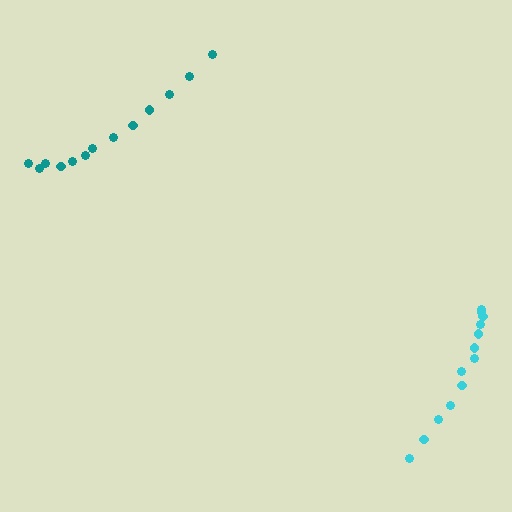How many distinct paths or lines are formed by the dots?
There are 2 distinct paths.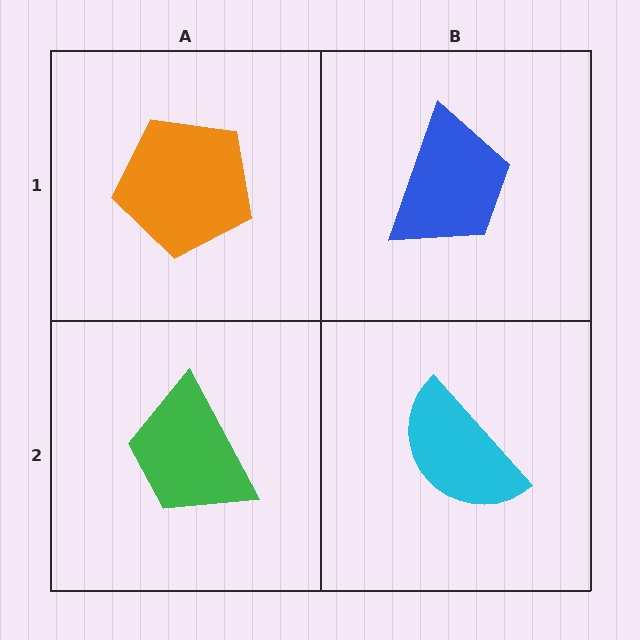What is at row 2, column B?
A cyan semicircle.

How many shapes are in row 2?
2 shapes.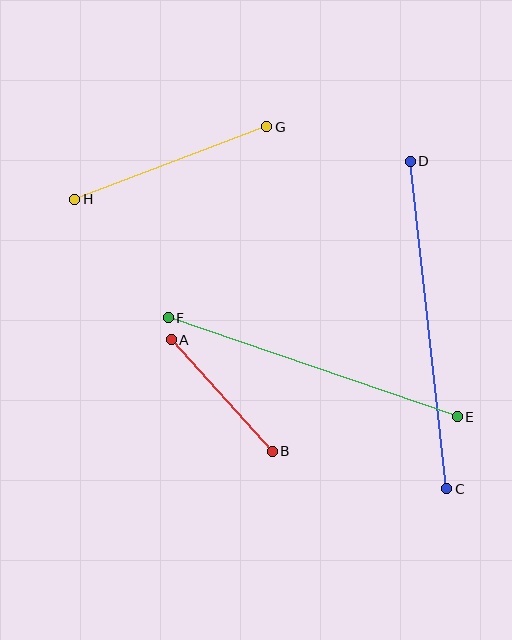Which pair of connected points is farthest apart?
Points C and D are farthest apart.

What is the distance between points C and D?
The distance is approximately 329 pixels.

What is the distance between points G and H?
The distance is approximately 205 pixels.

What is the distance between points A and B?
The distance is approximately 150 pixels.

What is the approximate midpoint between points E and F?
The midpoint is at approximately (313, 367) pixels.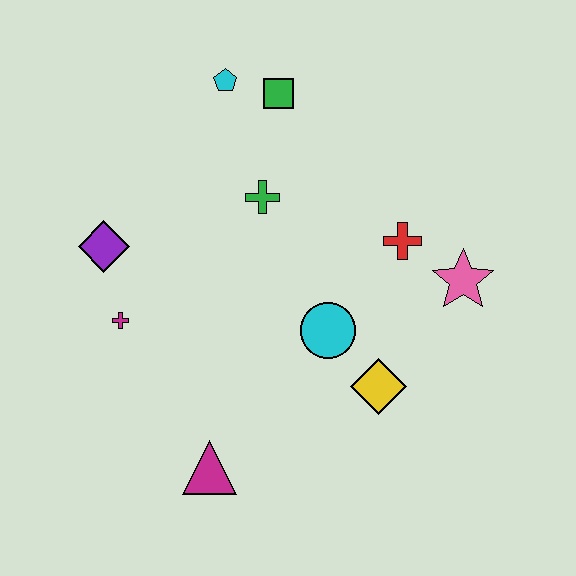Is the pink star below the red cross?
Yes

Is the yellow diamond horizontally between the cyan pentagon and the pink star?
Yes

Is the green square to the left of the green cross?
No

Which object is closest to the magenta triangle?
The magenta cross is closest to the magenta triangle.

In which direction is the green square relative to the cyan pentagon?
The green square is to the right of the cyan pentagon.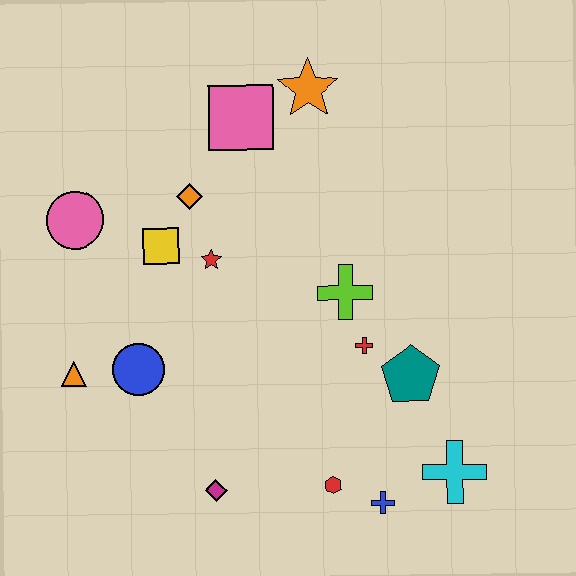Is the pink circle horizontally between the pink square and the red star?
No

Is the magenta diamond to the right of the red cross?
No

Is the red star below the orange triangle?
No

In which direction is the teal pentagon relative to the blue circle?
The teal pentagon is to the right of the blue circle.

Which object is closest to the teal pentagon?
The red cross is closest to the teal pentagon.